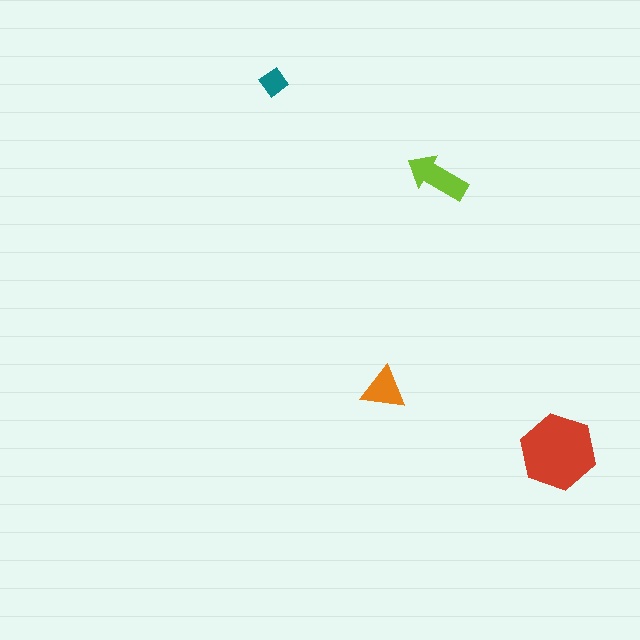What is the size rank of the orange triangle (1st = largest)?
3rd.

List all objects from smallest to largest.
The teal diamond, the orange triangle, the lime arrow, the red hexagon.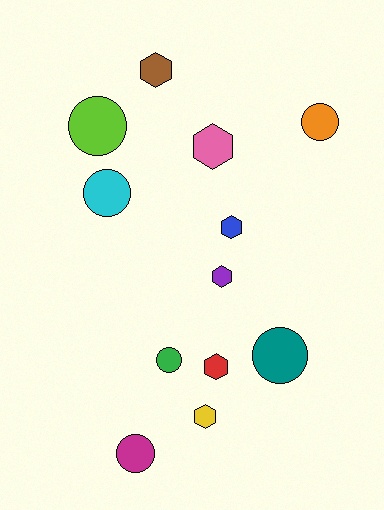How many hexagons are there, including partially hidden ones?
There are 6 hexagons.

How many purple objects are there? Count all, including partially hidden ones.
There is 1 purple object.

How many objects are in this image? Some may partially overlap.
There are 12 objects.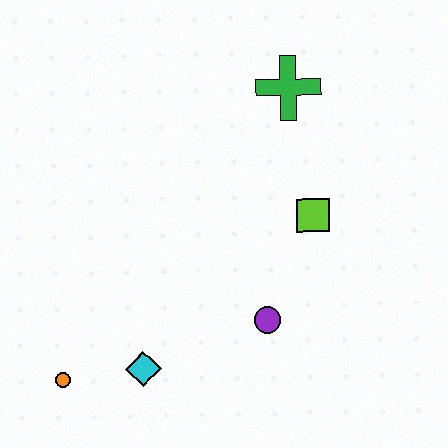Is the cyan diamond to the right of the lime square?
No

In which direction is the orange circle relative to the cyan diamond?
The orange circle is to the left of the cyan diamond.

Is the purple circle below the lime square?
Yes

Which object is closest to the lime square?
The purple circle is closest to the lime square.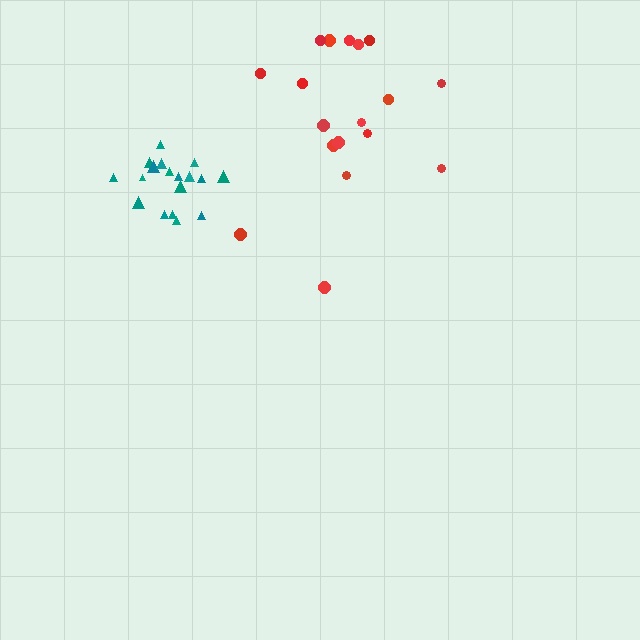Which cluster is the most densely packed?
Teal.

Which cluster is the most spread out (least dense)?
Red.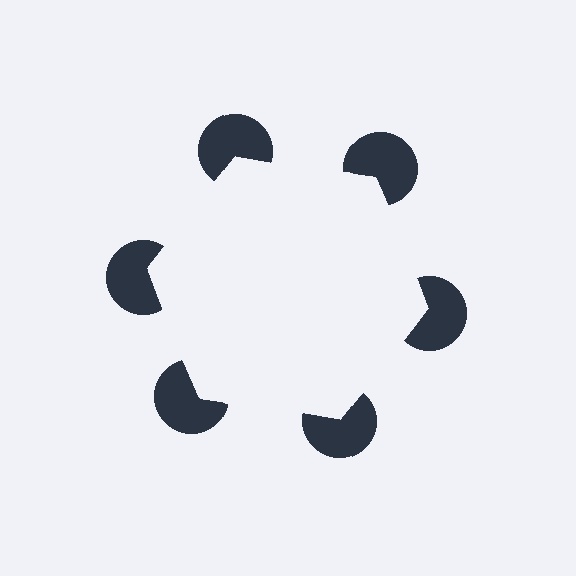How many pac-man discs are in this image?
There are 6 — one at each vertex of the illusory hexagon.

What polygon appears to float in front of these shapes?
An illusory hexagon — its edges are inferred from the aligned wedge cuts in the pac-man discs, not physically drawn.